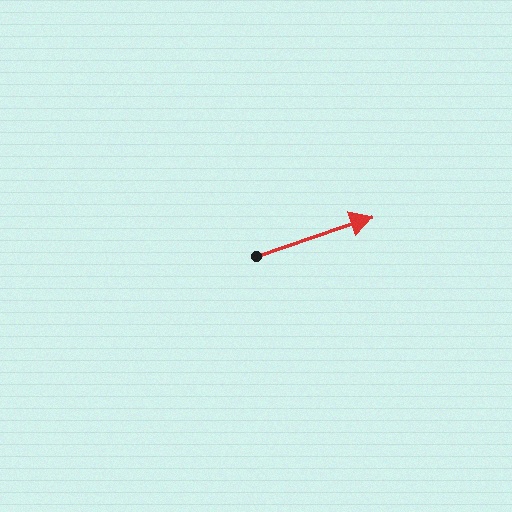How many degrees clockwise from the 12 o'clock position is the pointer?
Approximately 71 degrees.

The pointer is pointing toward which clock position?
Roughly 2 o'clock.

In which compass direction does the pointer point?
East.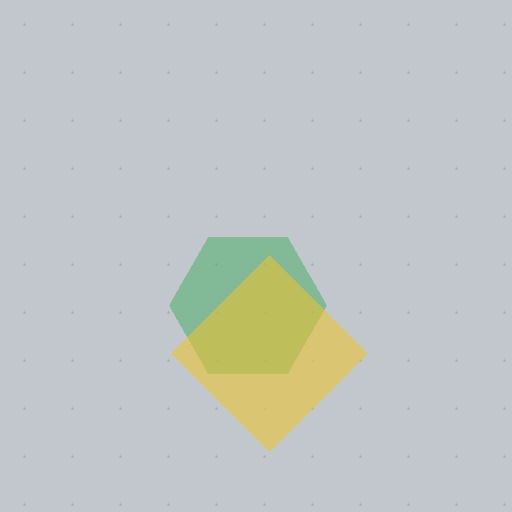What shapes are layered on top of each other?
The layered shapes are: a green hexagon, a yellow diamond.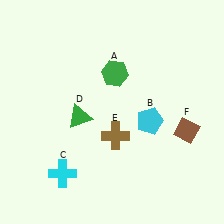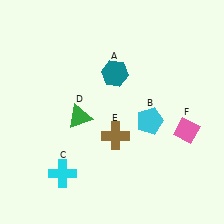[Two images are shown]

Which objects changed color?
A changed from green to teal. F changed from brown to pink.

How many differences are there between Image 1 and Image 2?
There are 2 differences between the two images.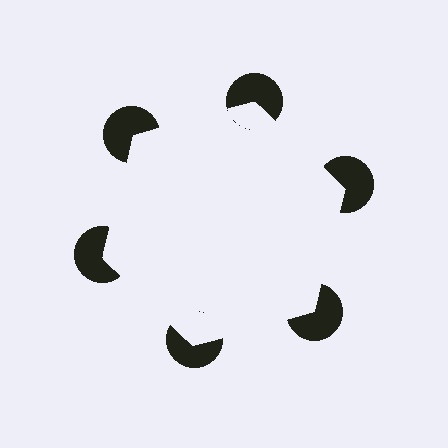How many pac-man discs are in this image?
There are 6 — one at each vertex of the illusory hexagon.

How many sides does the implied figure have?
6 sides.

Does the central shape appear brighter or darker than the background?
It typically appears slightly brighter than the background, even though no actual brightness change is drawn.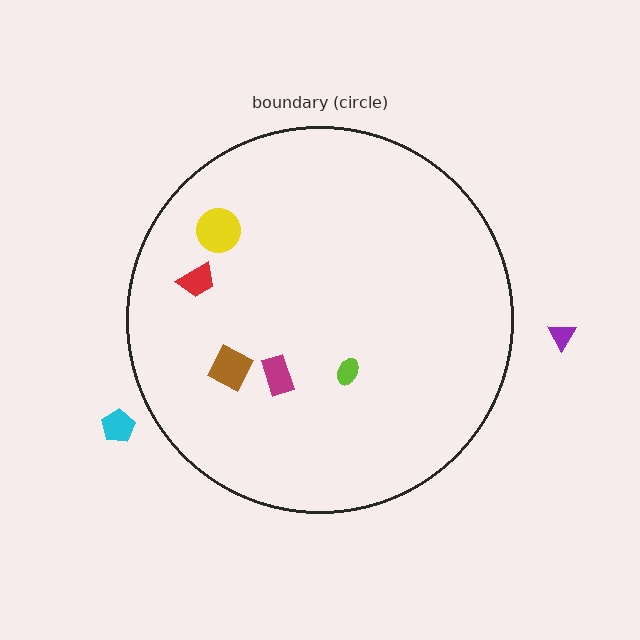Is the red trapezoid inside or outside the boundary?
Inside.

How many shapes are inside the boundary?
5 inside, 2 outside.